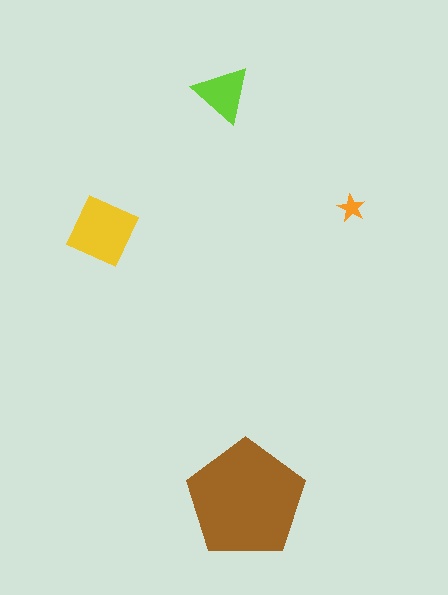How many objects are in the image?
There are 4 objects in the image.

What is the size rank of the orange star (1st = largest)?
4th.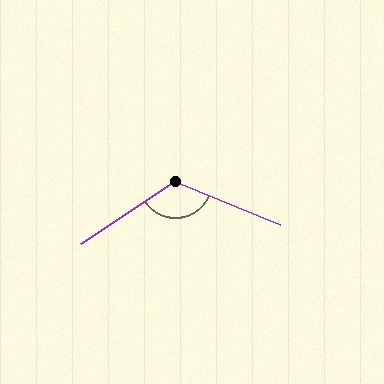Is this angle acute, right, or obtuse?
It is obtuse.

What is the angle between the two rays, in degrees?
Approximately 124 degrees.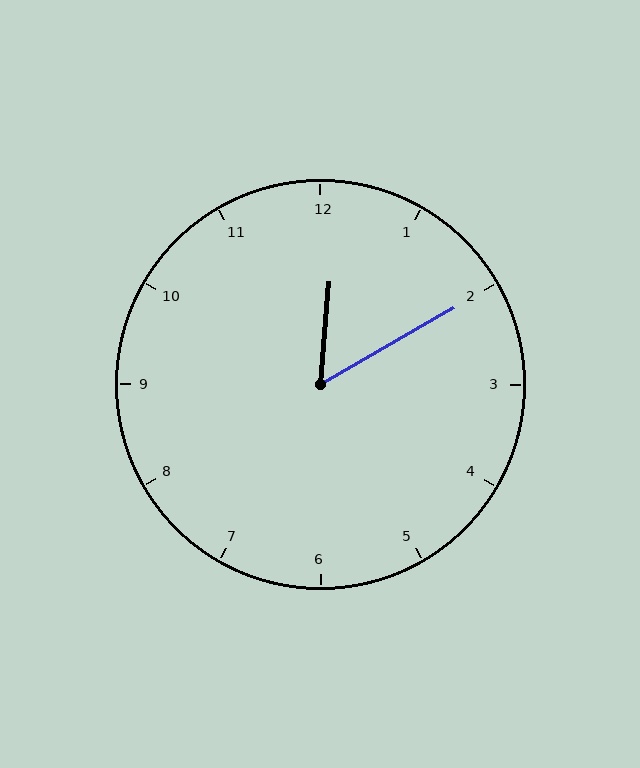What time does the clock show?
12:10.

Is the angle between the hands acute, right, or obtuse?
It is acute.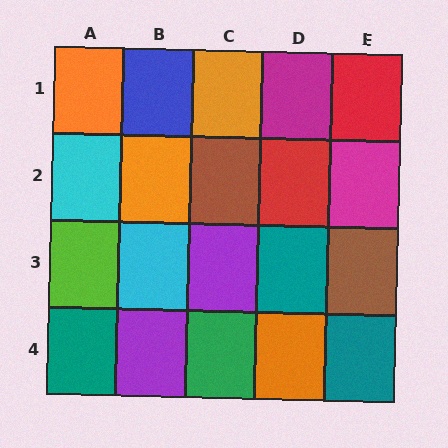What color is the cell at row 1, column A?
Orange.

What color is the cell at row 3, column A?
Lime.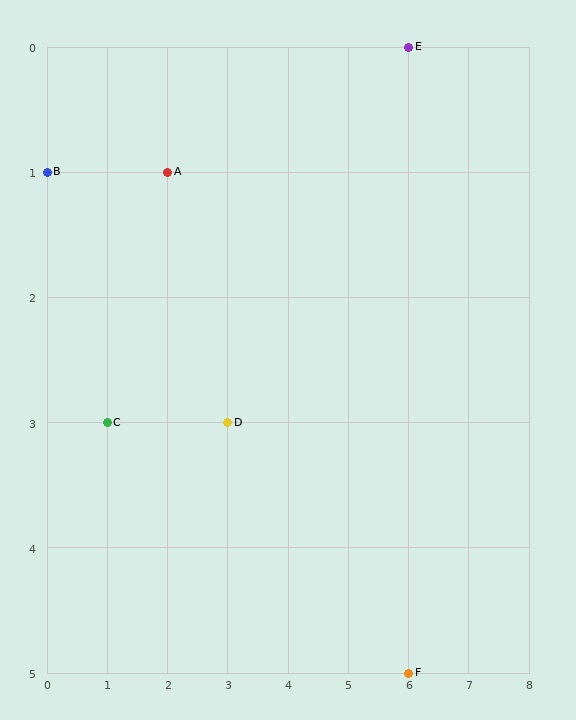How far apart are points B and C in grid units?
Points B and C are 1 column and 2 rows apart (about 2.2 grid units diagonally).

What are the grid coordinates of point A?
Point A is at grid coordinates (2, 1).